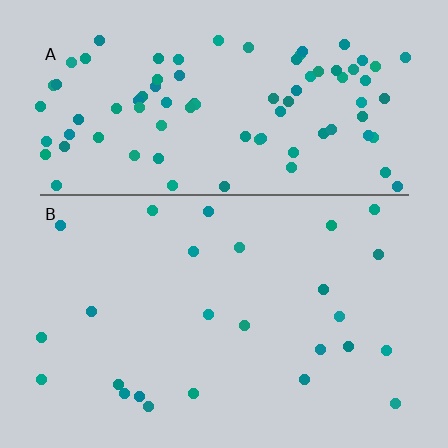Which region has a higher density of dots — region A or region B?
A (the top).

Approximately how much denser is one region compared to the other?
Approximately 3.6× — region A over region B.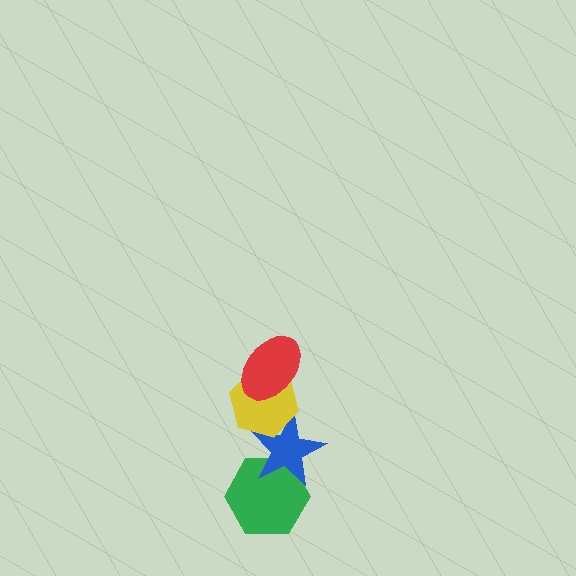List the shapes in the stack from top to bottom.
From top to bottom: the red ellipse, the yellow hexagon, the blue star, the green hexagon.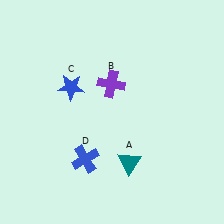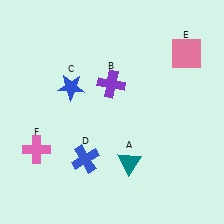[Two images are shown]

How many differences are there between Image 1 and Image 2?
There are 2 differences between the two images.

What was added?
A pink square (E), a pink cross (F) were added in Image 2.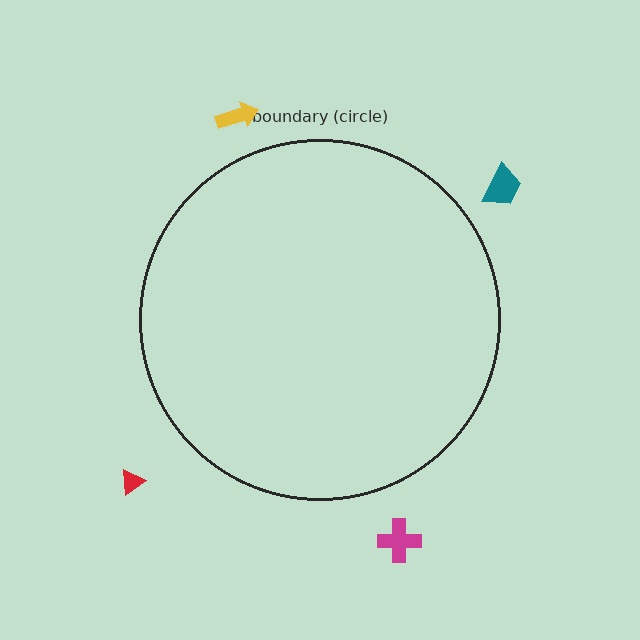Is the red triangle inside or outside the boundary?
Outside.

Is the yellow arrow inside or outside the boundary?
Outside.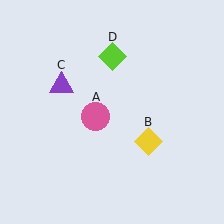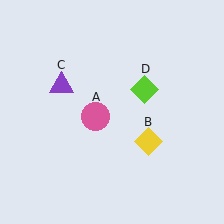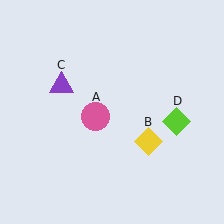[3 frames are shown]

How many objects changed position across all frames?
1 object changed position: lime diamond (object D).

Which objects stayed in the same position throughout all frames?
Pink circle (object A) and yellow diamond (object B) and purple triangle (object C) remained stationary.